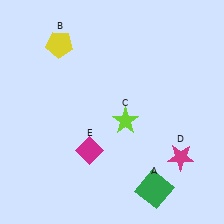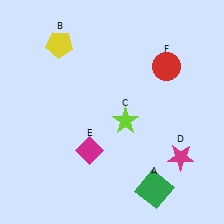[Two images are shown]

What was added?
A red circle (F) was added in Image 2.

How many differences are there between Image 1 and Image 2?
There is 1 difference between the two images.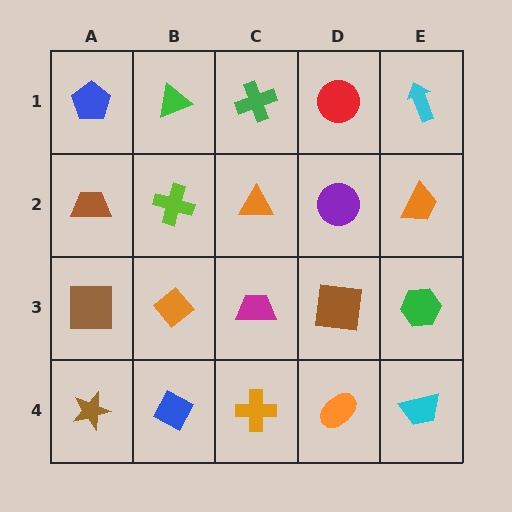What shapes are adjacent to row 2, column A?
A blue pentagon (row 1, column A), a brown square (row 3, column A), a lime cross (row 2, column B).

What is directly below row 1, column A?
A brown trapezoid.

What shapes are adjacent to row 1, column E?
An orange trapezoid (row 2, column E), a red circle (row 1, column D).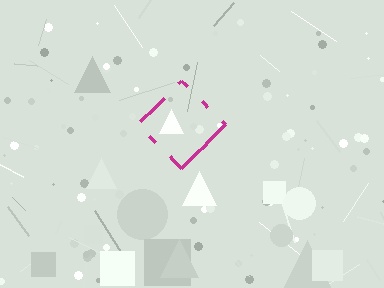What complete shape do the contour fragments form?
The contour fragments form a diamond.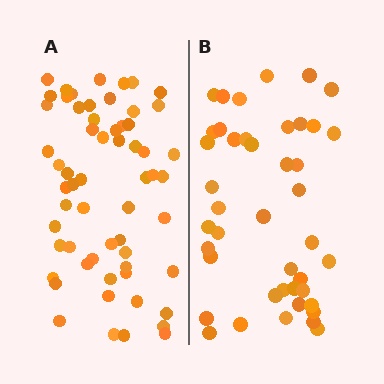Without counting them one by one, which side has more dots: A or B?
Region A (the left region) has more dots.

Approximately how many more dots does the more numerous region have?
Region A has approximately 15 more dots than region B.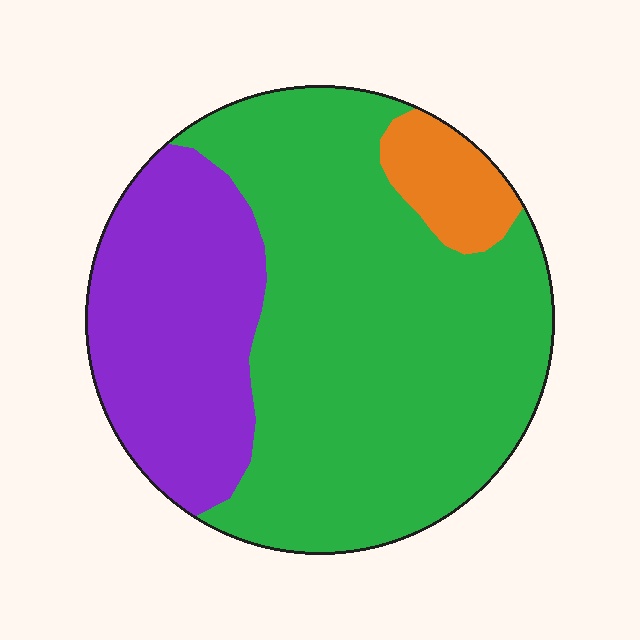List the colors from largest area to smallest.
From largest to smallest: green, purple, orange.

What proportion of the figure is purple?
Purple covers about 30% of the figure.